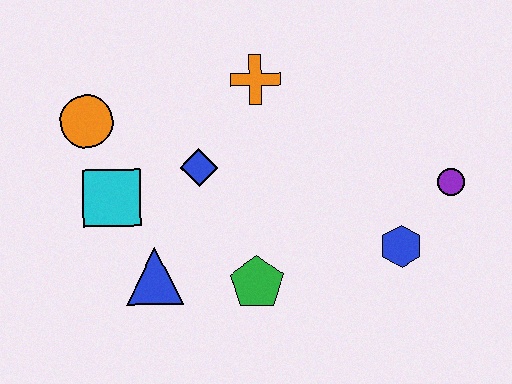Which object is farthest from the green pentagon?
The orange circle is farthest from the green pentagon.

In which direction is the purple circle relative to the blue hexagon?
The purple circle is above the blue hexagon.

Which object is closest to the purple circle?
The blue hexagon is closest to the purple circle.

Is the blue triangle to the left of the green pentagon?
Yes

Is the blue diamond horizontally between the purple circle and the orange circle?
Yes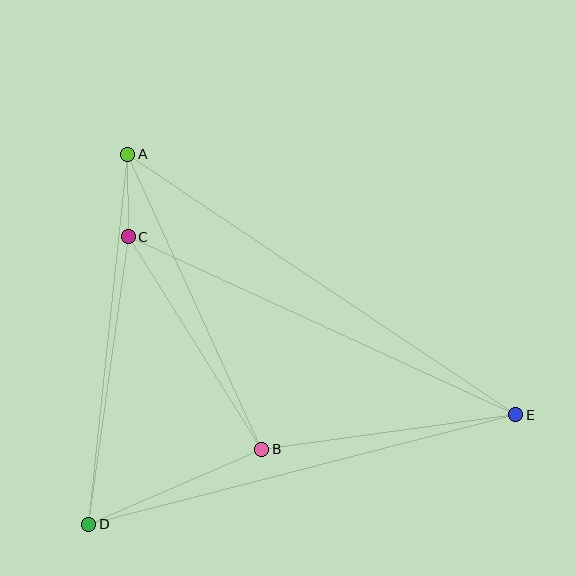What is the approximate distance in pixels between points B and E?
The distance between B and E is approximately 256 pixels.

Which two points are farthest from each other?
Points A and E are farthest from each other.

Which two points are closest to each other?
Points A and C are closest to each other.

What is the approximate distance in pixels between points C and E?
The distance between C and E is approximately 426 pixels.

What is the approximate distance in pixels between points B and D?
The distance between B and D is approximately 188 pixels.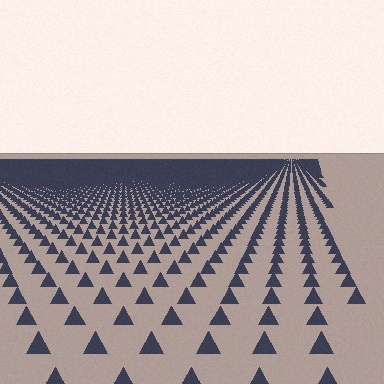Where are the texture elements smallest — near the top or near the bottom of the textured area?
Near the top.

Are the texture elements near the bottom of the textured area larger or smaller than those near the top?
Larger. Near the bottom, elements are closer to the viewer and appear at a bigger on-screen size.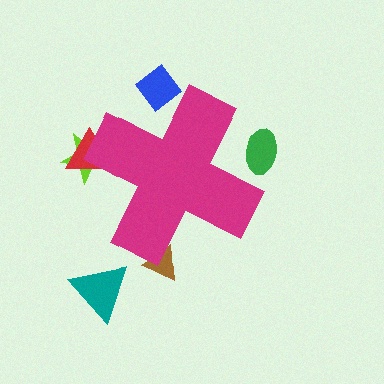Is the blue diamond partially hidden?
Yes, the blue diamond is partially hidden behind the magenta cross.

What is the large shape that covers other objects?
A magenta cross.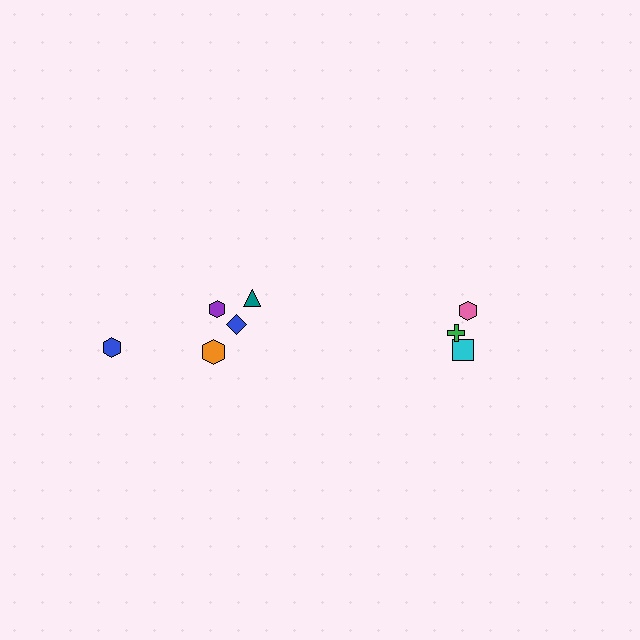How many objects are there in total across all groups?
There are 8 objects.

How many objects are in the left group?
There are 5 objects.